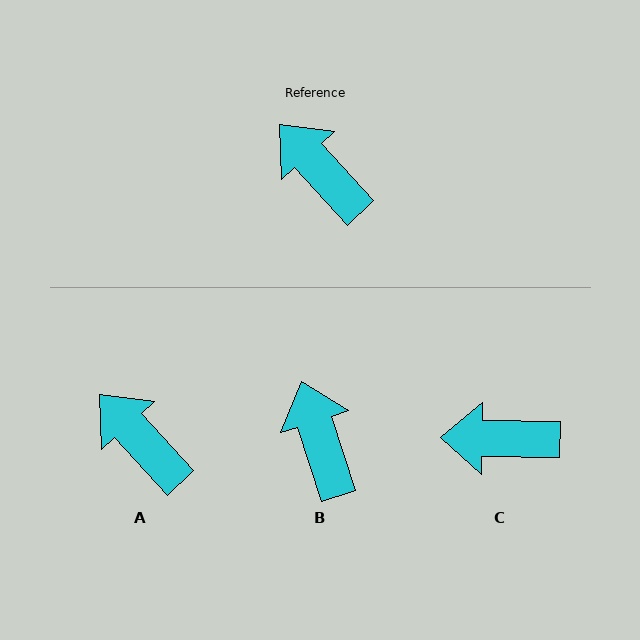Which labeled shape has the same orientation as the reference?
A.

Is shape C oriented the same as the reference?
No, it is off by about 47 degrees.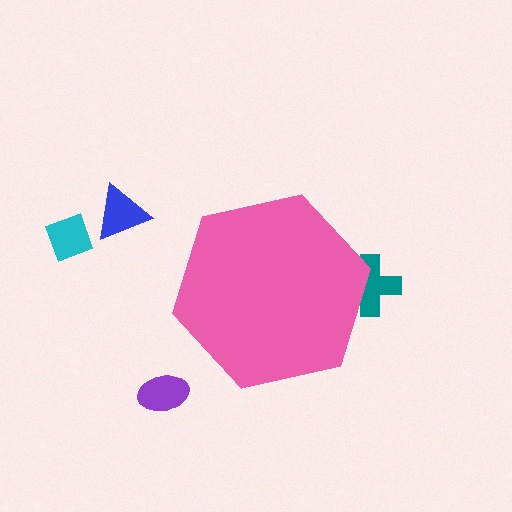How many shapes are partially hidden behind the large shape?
1 shape is partially hidden.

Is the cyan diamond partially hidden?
No, the cyan diamond is fully visible.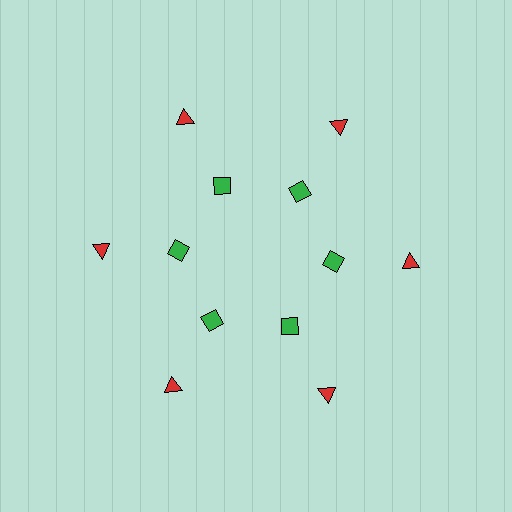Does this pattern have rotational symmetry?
Yes, this pattern has 6-fold rotational symmetry. It looks the same after rotating 60 degrees around the center.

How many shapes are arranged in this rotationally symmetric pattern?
There are 12 shapes, arranged in 6 groups of 2.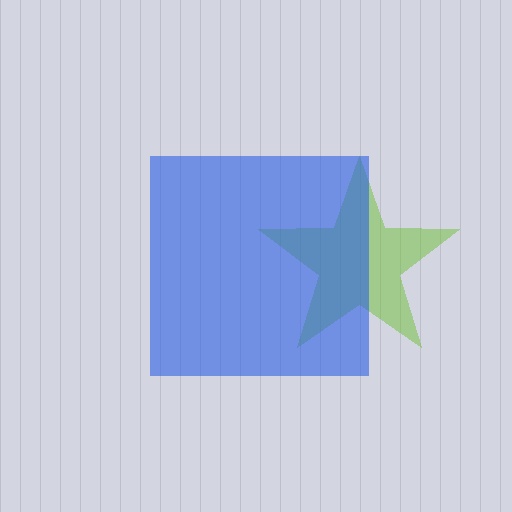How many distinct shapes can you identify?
There are 2 distinct shapes: a lime star, a blue square.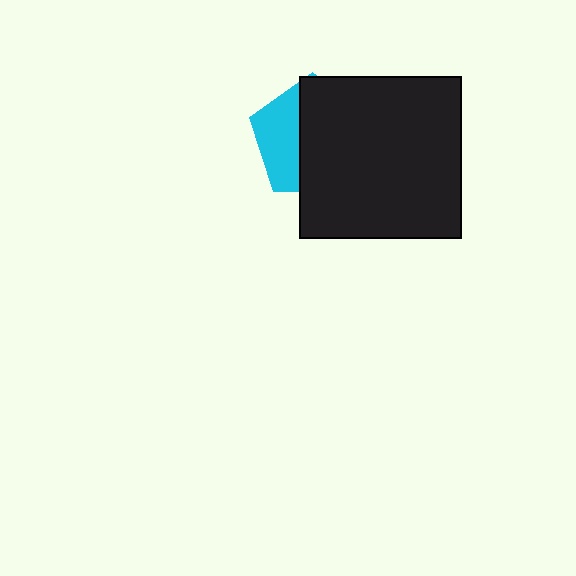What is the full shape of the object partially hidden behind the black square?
The partially hidden object is a cyan pentagon.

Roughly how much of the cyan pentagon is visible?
A small part of it is visible (roughly 36%).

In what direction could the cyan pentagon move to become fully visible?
The cyan pentagon could move left. That would shift it out from behind the black square entirely.